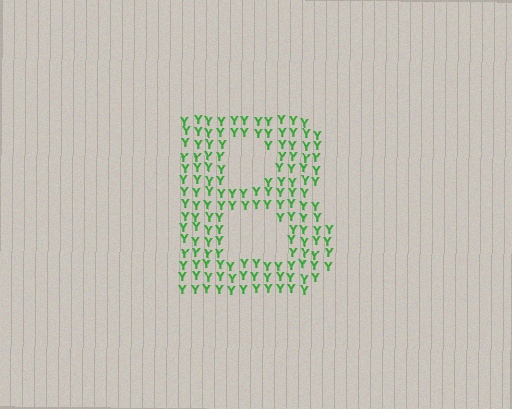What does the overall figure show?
The overall figure shows the letter B.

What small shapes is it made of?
It is made of small letter Y's.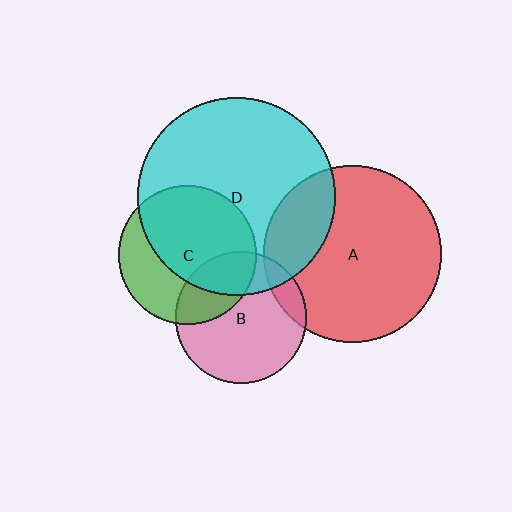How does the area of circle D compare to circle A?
Approximately 1.2 times.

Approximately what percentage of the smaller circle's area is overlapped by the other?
Approximately 25%.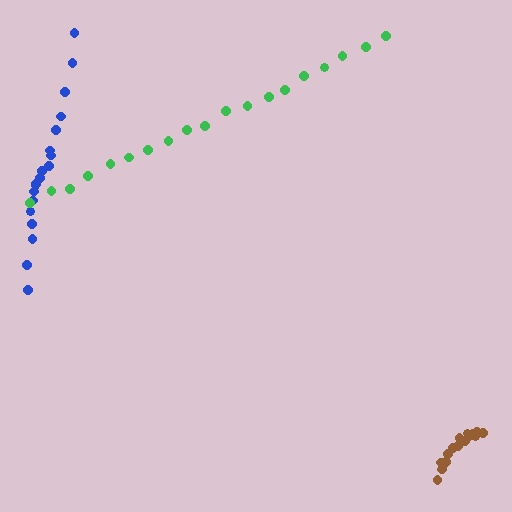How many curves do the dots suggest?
There are 3 distinct paths.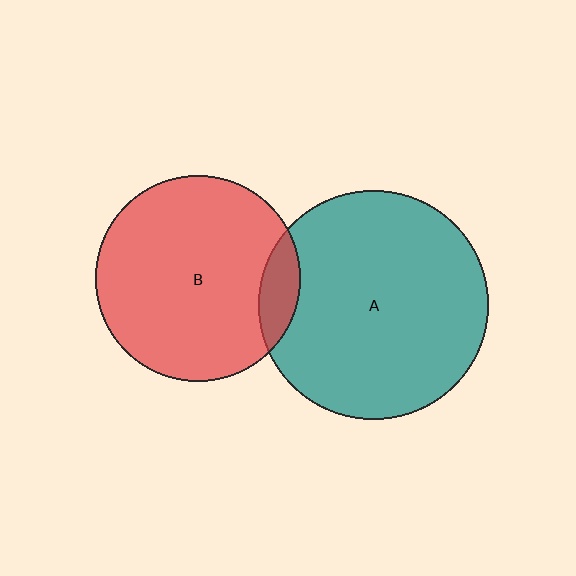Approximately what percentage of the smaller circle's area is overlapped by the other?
Approximately 10%.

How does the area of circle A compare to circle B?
Approximately 1.2 times.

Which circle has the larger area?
Circle A (teal).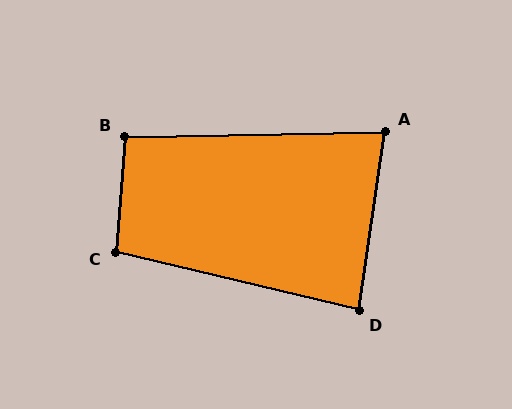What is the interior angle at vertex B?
Approximately 95 degrees (obtuse).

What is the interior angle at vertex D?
Approximately 85 degrees (acute).